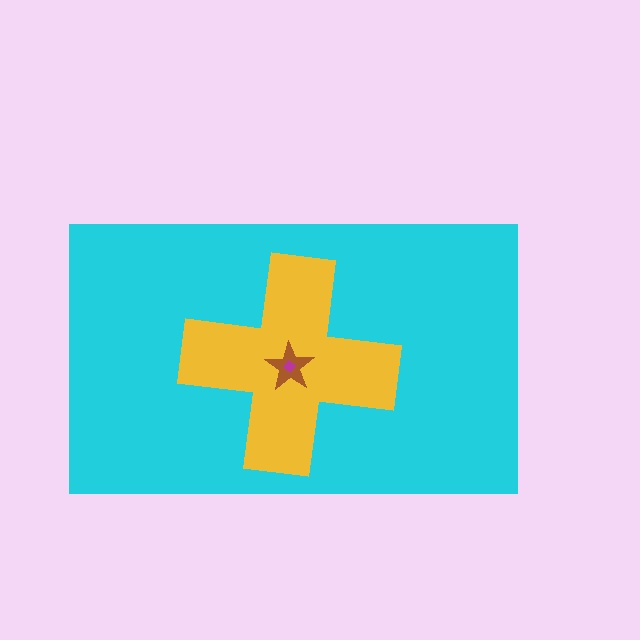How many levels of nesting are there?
4.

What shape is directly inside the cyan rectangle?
The yellow cross.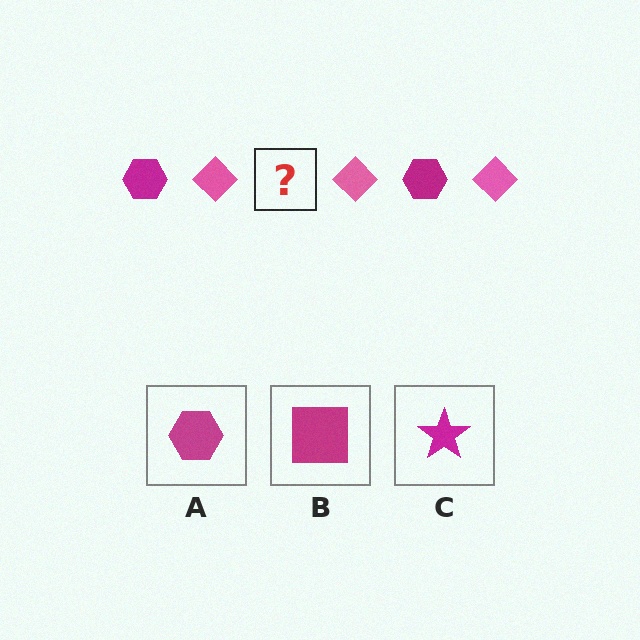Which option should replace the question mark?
Option A.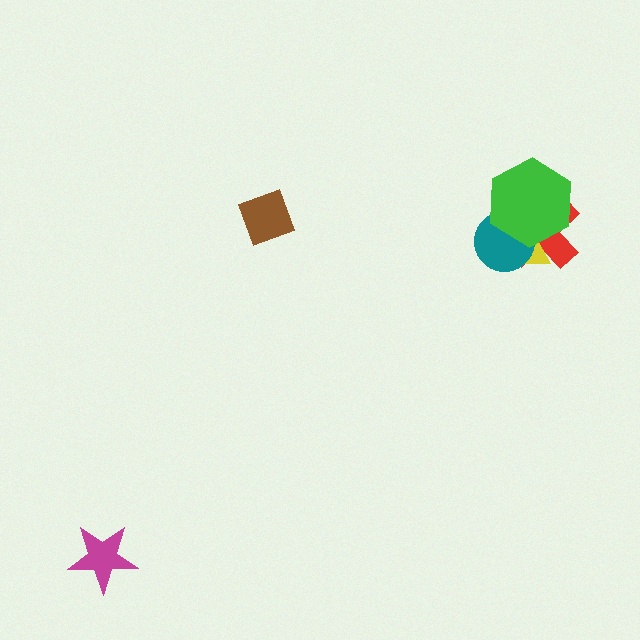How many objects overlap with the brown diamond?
0 objects overlap with the brown diamond.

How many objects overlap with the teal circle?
3 objects overlap with the teal circle.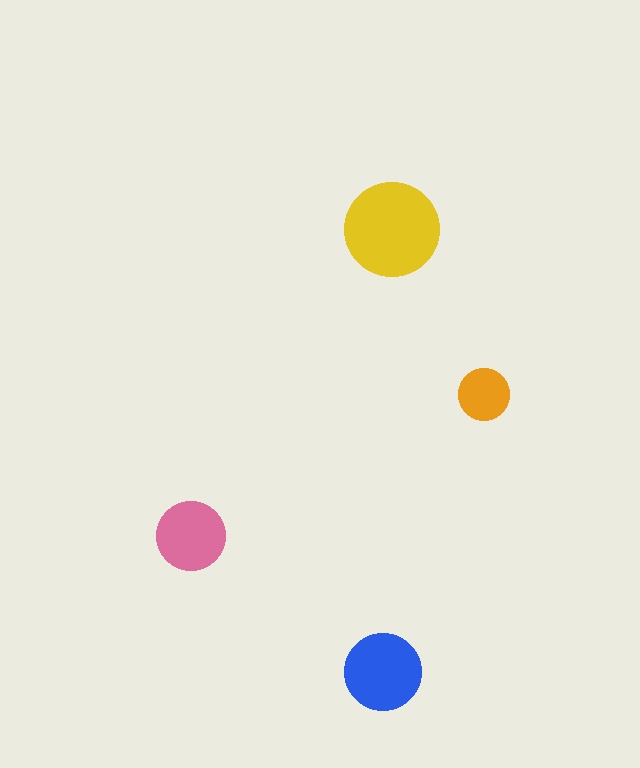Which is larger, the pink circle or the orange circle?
The pink one.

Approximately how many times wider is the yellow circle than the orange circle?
About 2 times wider.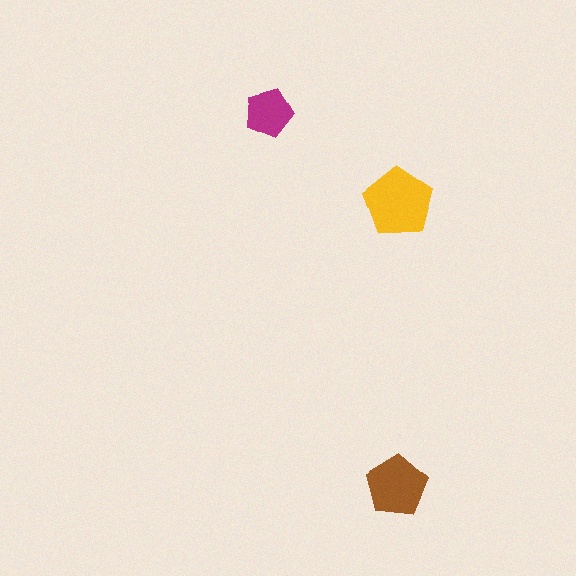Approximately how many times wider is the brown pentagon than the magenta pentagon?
About 1.5 times wider.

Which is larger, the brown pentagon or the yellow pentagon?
The yellow one.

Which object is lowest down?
The brown pentagon is bottommost.